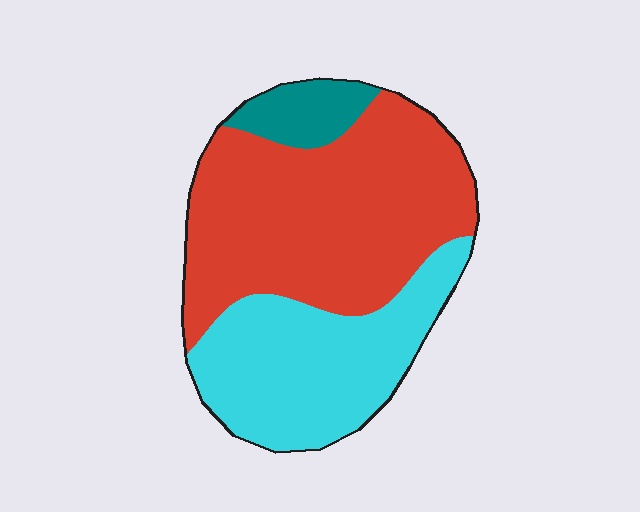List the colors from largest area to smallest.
From largest to smallest: red, cyan, teal.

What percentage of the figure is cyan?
Cyan covers about 35% of the figure.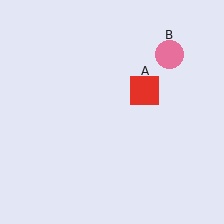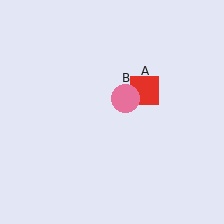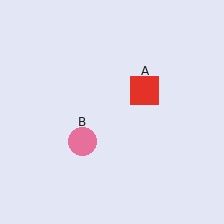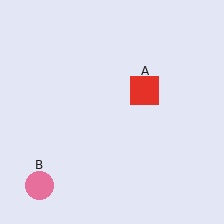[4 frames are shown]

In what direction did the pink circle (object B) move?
The pink circle (object B) moved down and to the left.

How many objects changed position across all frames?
1 object changed position: pink circle (object B).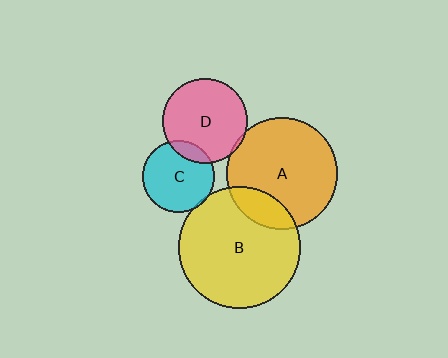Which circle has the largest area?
Circle B (yellow).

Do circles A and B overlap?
Yes.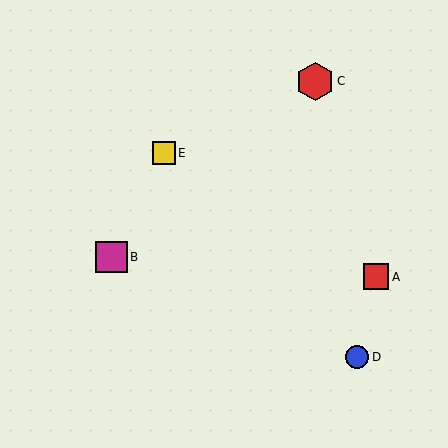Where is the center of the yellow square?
The center of the yellow square is at (164, 153).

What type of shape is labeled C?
Shape C is a red hexagon.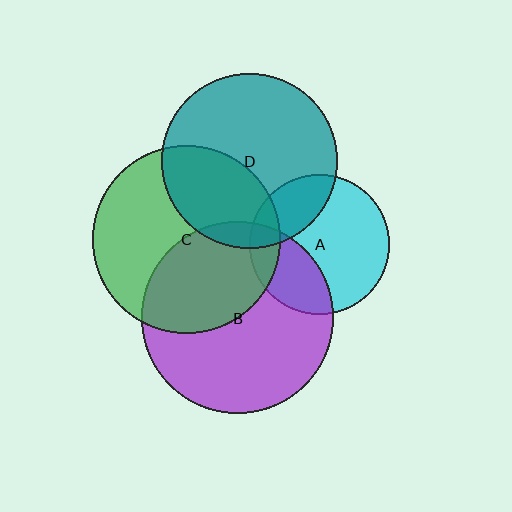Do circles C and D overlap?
Yes.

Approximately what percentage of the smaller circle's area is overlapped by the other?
Approximately 35%.